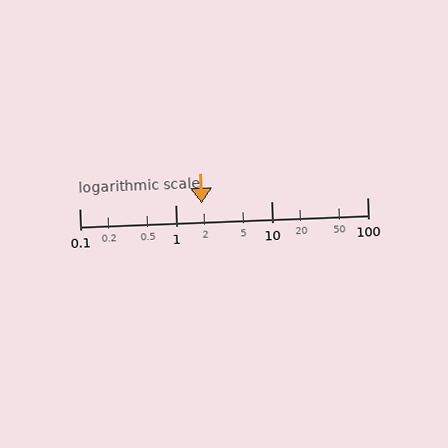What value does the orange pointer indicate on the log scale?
The pointer indicates approximately 1.9.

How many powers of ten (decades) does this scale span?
The scale spans 3 decades, from 0.1 to 100.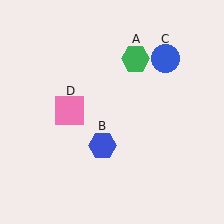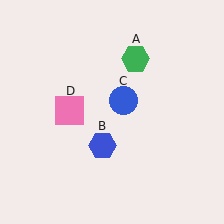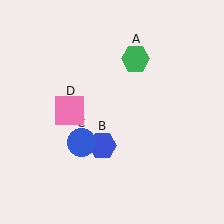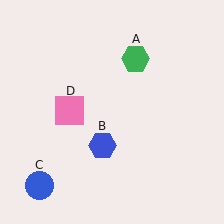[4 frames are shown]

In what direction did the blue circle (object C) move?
The blue circle (object C) moved down and to the left.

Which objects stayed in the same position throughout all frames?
Green hexagon (object A) and blue hexagon (object B) and pink square (object D) remained stationary.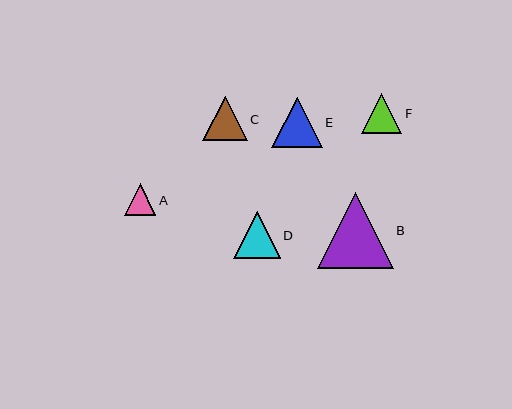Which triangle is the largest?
Triangle B is the largest with a size of approximately 76 pixels.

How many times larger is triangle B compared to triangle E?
Triangle B is approximately 1.5 times the size of triangle E.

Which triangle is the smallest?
Triangle A is the smallest with a size of approximately 31 pixels.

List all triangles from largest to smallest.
From largest to smallest: B, E, D, C, F, A.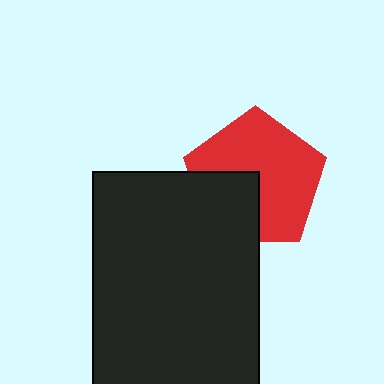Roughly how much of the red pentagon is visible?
Most of it is visible (roughly 69%).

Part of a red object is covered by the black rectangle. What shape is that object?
It is a pentagon.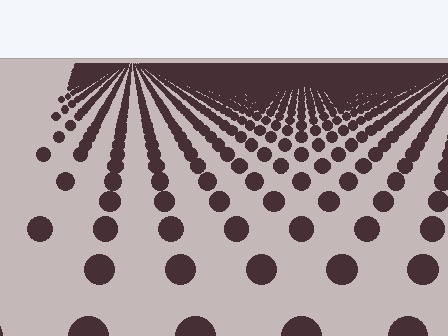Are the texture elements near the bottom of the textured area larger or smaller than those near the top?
Larger. Near the bottom, elements are closer to the viewer and appear at a bigger on-screen size.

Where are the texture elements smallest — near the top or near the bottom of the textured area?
Near the top.